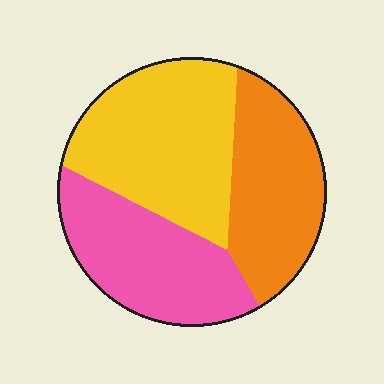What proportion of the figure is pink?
Pink takes up about one third (1/3) of the figure.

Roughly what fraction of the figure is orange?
Orange covers roughly 30% of the figure.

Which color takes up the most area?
Yellow, at roughly 40%.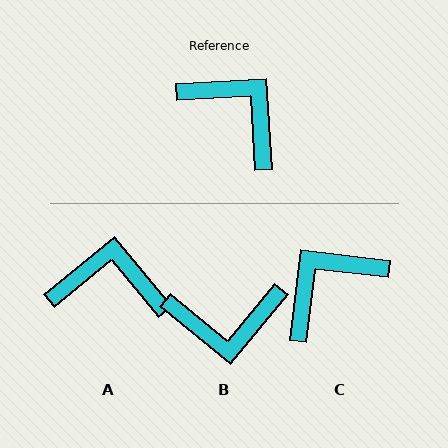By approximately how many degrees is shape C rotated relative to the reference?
Approximately 80 degrees counter-clockwise.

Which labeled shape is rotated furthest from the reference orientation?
B, about 133 degrees away.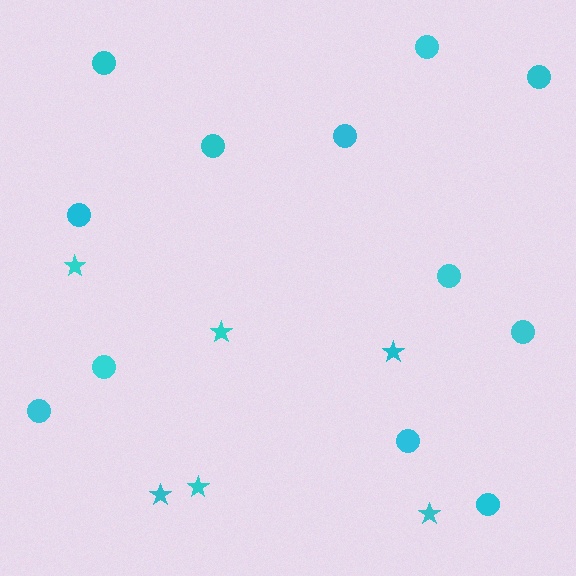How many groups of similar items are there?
There are 2 groups: one group of circles (12) and one group of stars (6).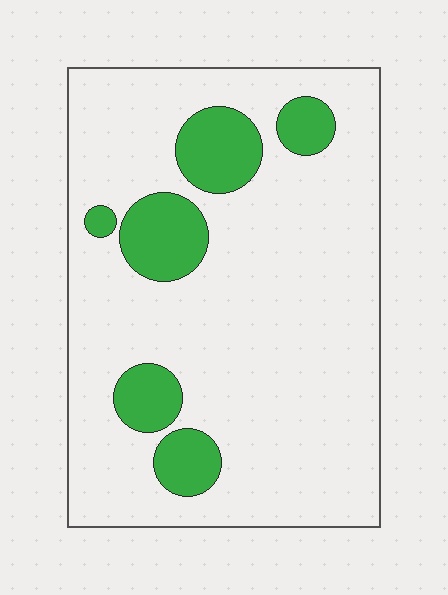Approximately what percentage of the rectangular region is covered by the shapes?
Approximately 15%.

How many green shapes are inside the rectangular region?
6.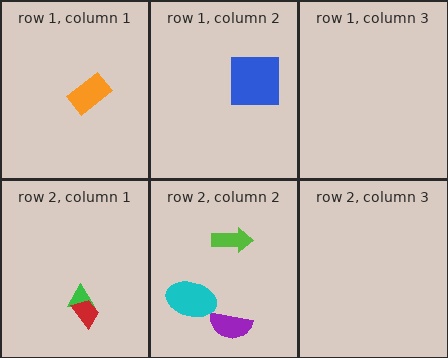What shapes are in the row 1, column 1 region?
The orange rectangle.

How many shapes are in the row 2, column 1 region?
2.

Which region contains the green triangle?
The row 2, column 1 region.